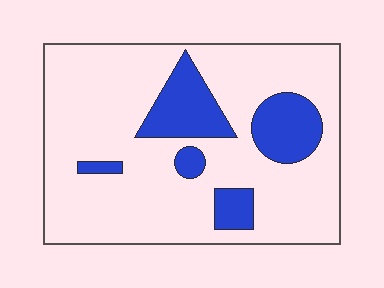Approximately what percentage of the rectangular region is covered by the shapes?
Approximately 20%.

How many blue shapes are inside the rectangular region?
5.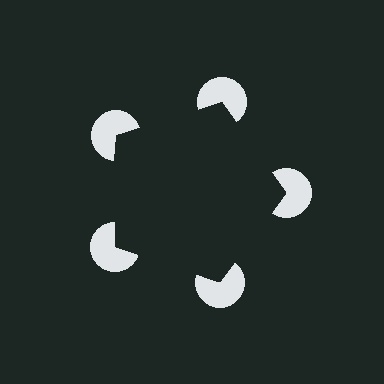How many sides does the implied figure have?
5 sides.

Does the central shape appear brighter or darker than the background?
It typically appears slightly darker than the background, even though no actual brightness change is drawn.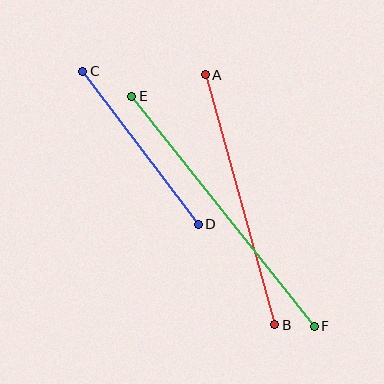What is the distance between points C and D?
The distance is approximately 192 pixels.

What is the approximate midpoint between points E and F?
The midpoint is at approximately (223, 211) pixels.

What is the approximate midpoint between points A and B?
The midpoint is at approximately (240, 200) pixels.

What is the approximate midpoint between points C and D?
The midpoint is at approximately (141, 148) pixels.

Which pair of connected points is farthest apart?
Points E and F are farthest apart.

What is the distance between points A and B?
The distance is approximately 260 pixels.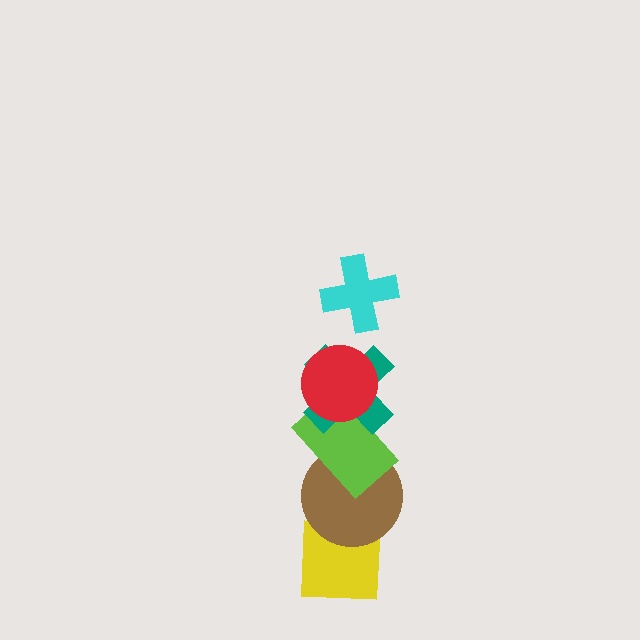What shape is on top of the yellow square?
The brown circle is on top of the yellow square.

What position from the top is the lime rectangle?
The lime rectangle is 4th from the top.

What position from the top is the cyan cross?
The cyan cross is 1st from the top.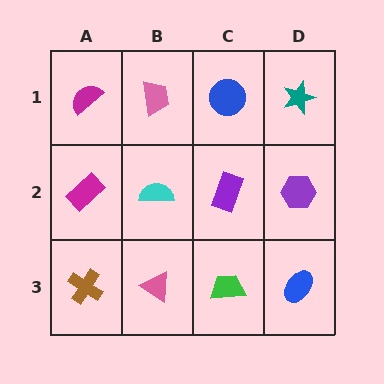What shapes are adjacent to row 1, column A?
A magenta rectangle (row 2, column A), a pink trapezoid (row 1, column B).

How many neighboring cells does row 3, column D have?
2.